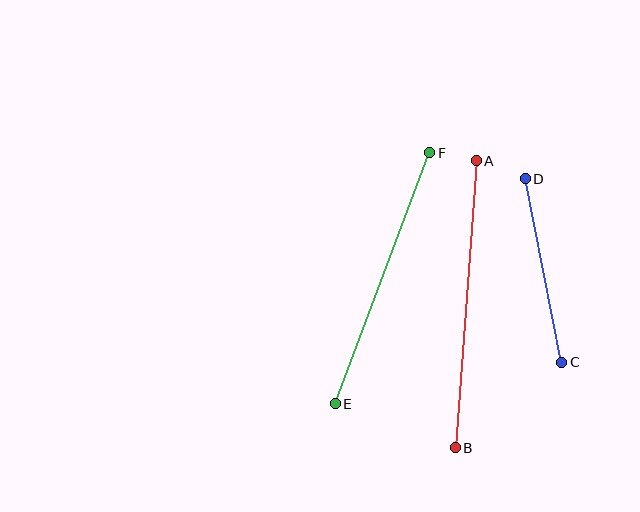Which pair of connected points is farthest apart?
Points A and B are farthest apart.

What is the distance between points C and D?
The distance is approximately 187 pixels.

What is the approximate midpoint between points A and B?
The midpoint is at approximately (466, 304) pixels.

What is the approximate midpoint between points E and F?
The midpoint is at approximately (383, 278) pixels.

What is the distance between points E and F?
The distance is approximately 268 pixels.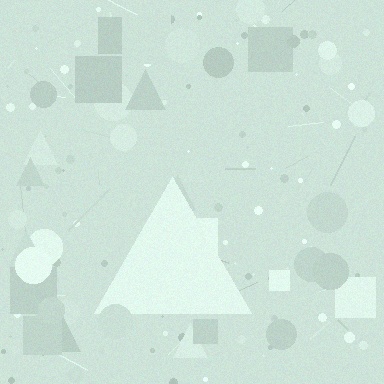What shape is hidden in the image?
A triangle is hidden in the image.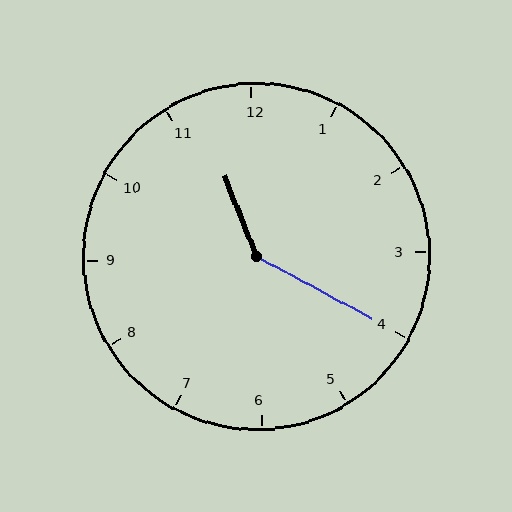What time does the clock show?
11:20.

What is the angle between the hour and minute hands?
Approximately 140 degrees.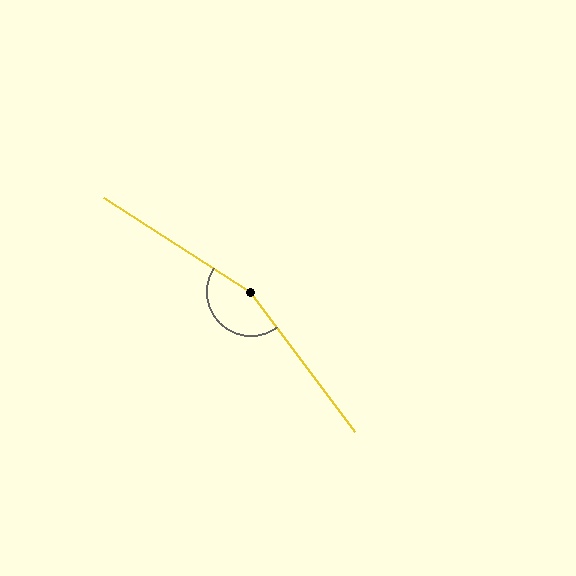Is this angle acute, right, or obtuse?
It is obtuse.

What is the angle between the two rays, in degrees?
Approximately 159 degrees.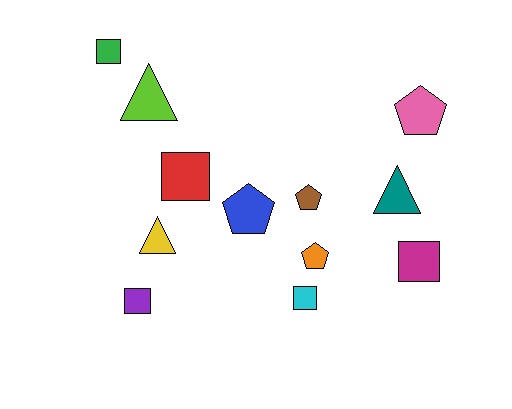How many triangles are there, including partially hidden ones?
There are 3 triangles.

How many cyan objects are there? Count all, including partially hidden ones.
There is 1 cyan object.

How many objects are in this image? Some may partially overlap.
There are 12 objects.